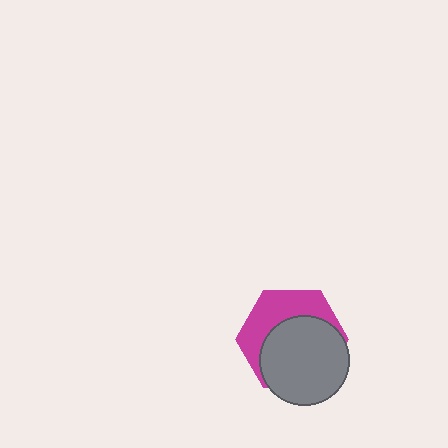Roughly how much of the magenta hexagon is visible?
A small part of it is visible (roughly 41%).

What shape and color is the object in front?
The object in front is a gray circle.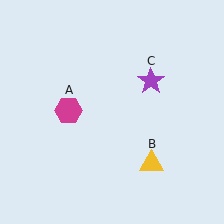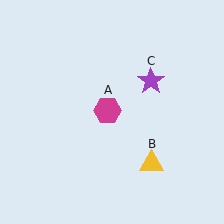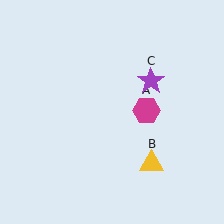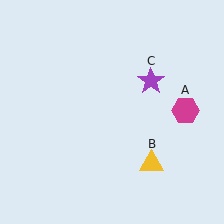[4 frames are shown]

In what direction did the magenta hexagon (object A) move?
The magenta hexagon (object A) moved right.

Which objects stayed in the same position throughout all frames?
Yellow triangle (object B) and purple star (object C) remained stationary.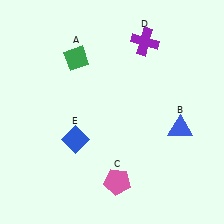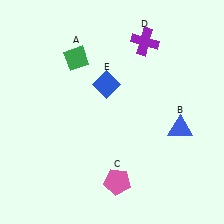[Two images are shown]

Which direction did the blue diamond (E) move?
The blue diamond (E) moved up.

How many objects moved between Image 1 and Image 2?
1 object moved between the two images.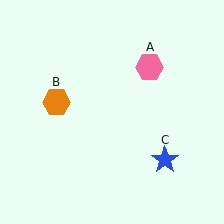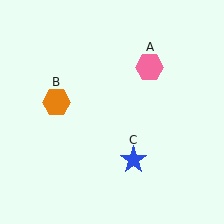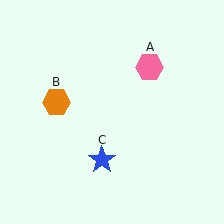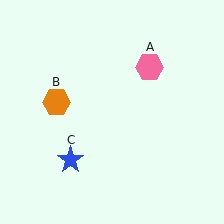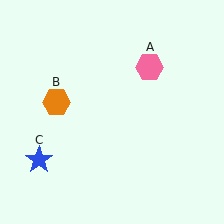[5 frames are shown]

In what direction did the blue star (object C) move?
The blue star (object C) moved left.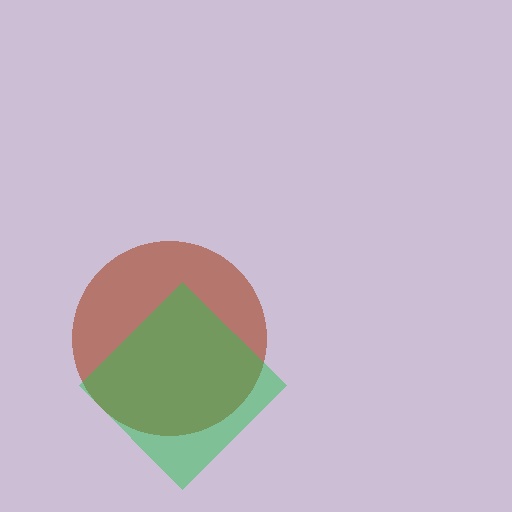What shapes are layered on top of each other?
The layered shapes are: a brown circle, a green diamond.